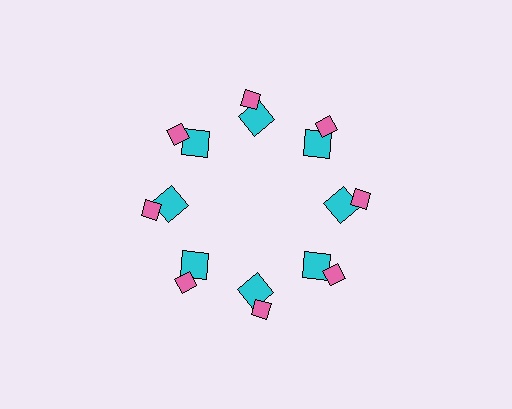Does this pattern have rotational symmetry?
Yes, this pattern has 8-fold rotational symmetry. It looks the same after rotating 45 degrees around the center.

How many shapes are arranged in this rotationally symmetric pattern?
There are 16 shapes, arranged in 8 groups of 2.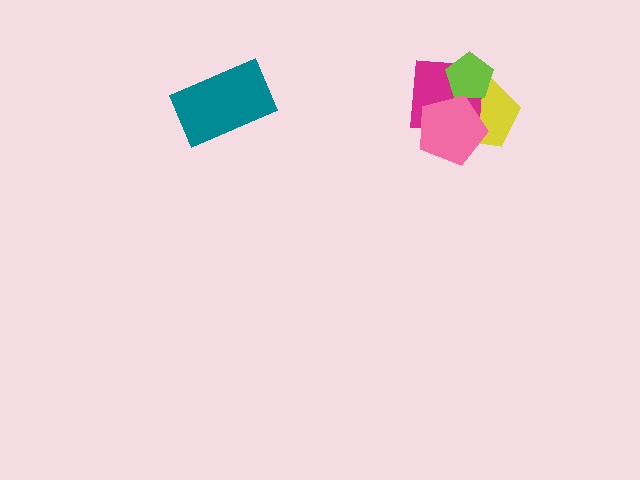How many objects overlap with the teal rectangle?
0 objects overlap with the teal rectangle.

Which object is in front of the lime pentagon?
The pink pentagon is in front of the lime pentagon.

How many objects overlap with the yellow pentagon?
3 objects overlap with the yellow pentagon.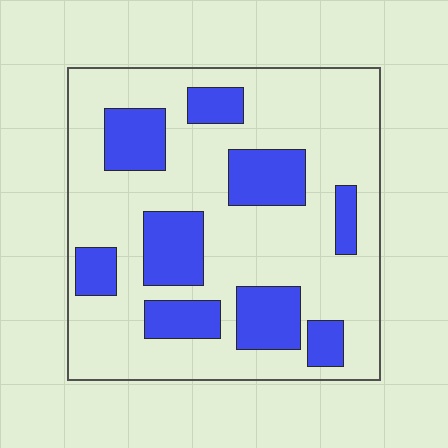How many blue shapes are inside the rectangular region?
9.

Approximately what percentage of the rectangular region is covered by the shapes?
Approximately 30%.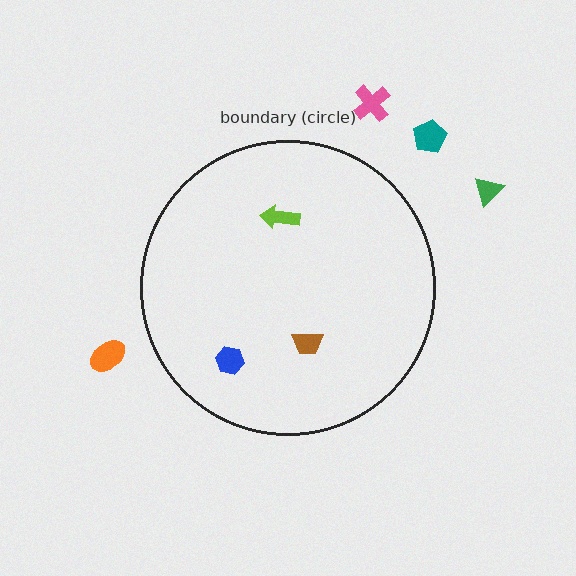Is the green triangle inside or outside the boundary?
Outside.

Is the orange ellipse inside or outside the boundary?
Outside.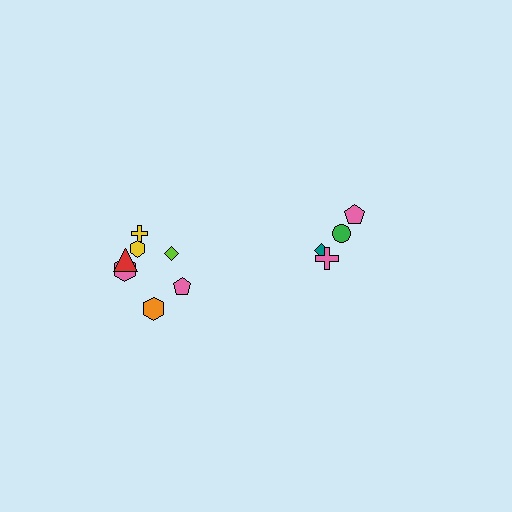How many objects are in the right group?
There are 4 objects.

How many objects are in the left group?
There are 7 objects.